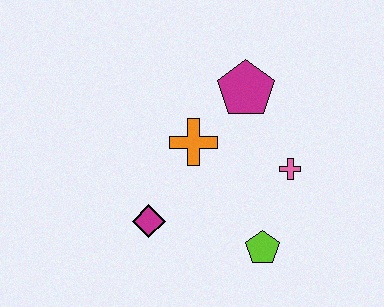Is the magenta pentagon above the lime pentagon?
Yes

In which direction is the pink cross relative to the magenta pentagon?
The pink cross is below the magenta pentagon.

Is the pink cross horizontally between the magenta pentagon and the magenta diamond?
No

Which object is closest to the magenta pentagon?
The orange cross is closest to the magenta pentagon.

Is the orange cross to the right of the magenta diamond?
Yes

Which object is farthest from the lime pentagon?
The magenta pentagon is farthest from the lime pentagon.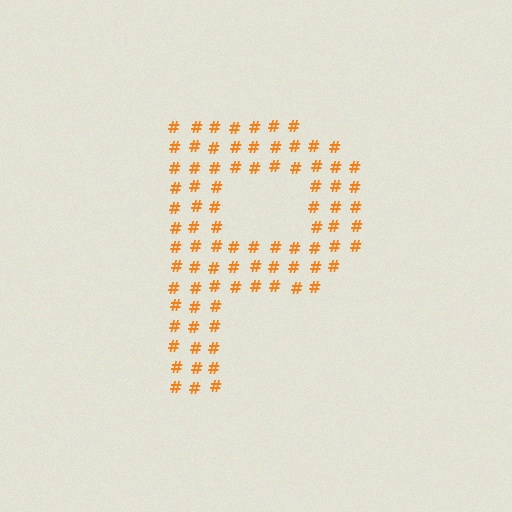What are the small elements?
The small elements are hash symbols.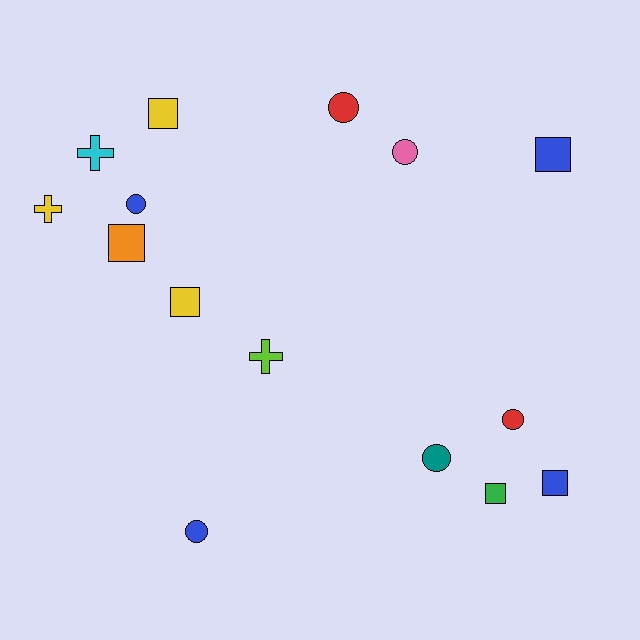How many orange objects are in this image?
There is 1 orange object.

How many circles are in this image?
There are 6 circles.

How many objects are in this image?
There are 15 objects.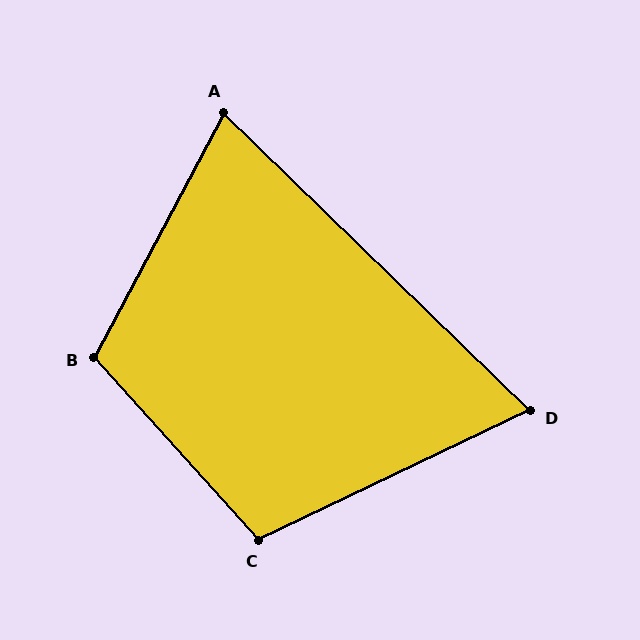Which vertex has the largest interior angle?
B, at approximately 110 degrees.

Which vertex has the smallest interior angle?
D, at approximately 70 degrees.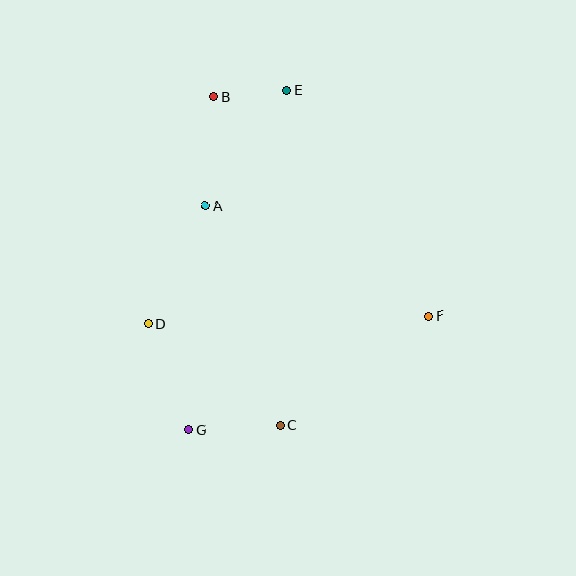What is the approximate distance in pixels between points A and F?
The distance between A and F is approximately 249 pixels.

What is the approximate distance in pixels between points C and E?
The distance between C and E is approximately 335 pixels.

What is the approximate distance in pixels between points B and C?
The distance between B and C is approximately 335 pixels.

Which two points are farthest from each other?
Points E and G are farthest from each other.